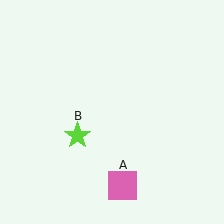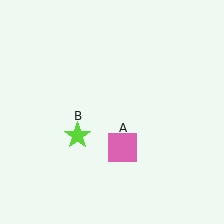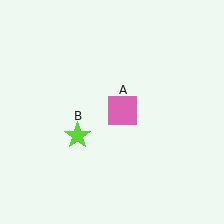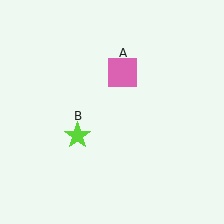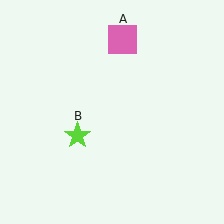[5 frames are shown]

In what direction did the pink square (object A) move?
The pink square (object A) moved up.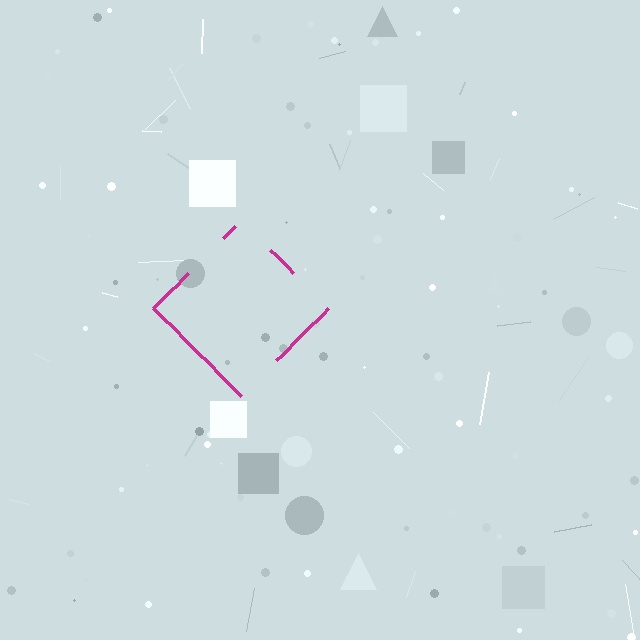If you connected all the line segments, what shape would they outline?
They would outline a diamond.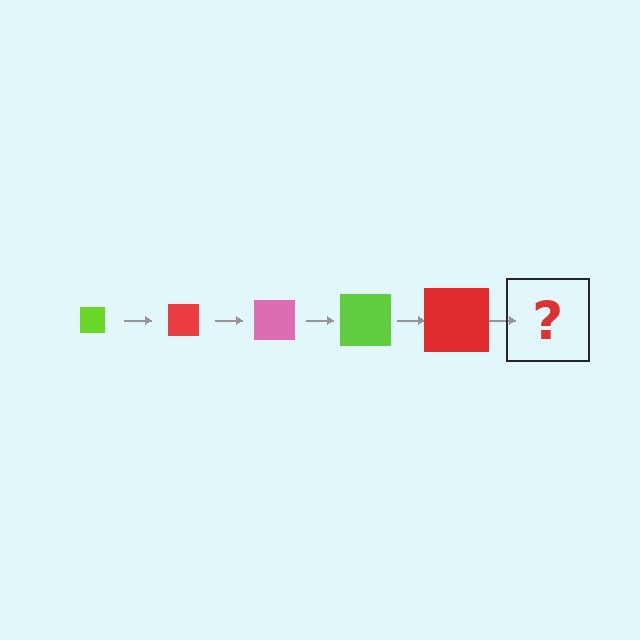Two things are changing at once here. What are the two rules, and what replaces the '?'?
The two rules are that the square grows larger each step and the color cycles through lime, red, and pink. The '?' should be a pink square, larger than the previous one.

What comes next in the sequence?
The next element should be a pink square, larger than the previous one.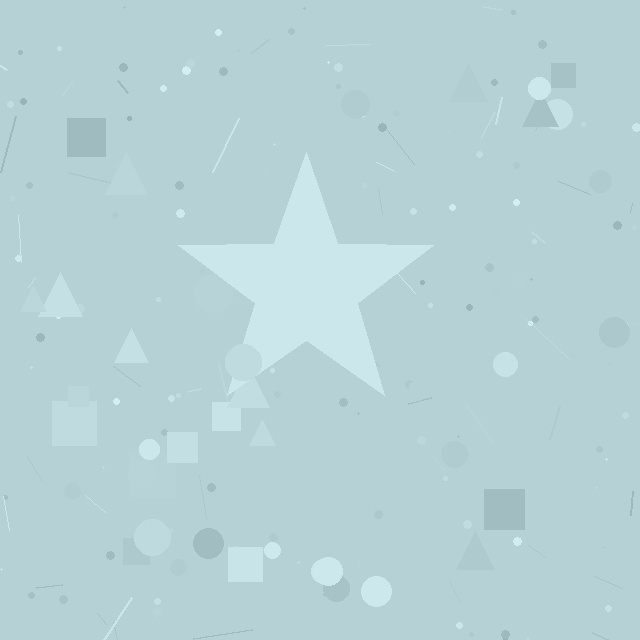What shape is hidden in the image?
A star is hidden in the image.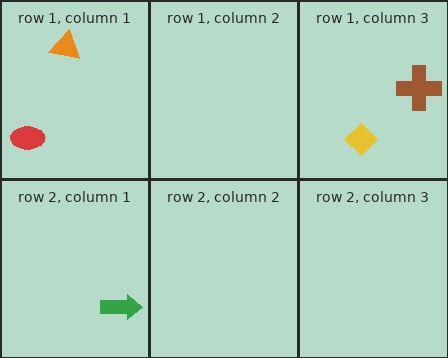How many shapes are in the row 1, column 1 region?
2.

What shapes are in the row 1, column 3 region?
The brown cross, the yellow diamond.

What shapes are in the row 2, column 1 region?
The green arrow.